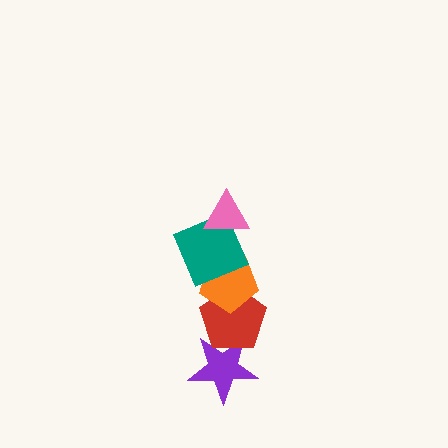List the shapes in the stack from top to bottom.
From top to bottom: the pink triangle, the teal square, the orange pentagon, the red pentagon, the purple star.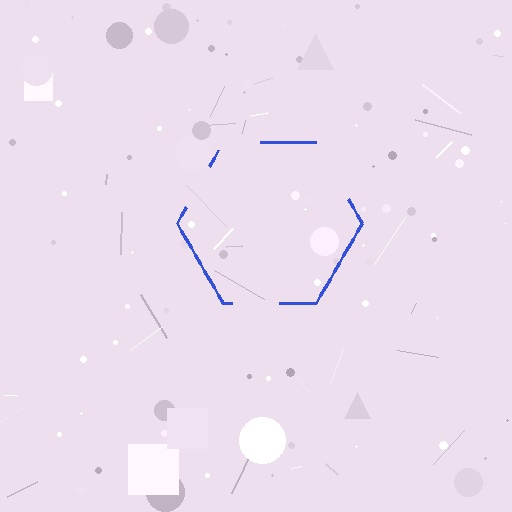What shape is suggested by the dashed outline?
The dashed outline suggests a hexagon.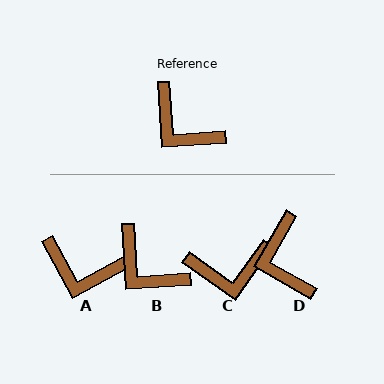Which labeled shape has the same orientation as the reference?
B.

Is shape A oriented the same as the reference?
No, it is off by about 25 degrees.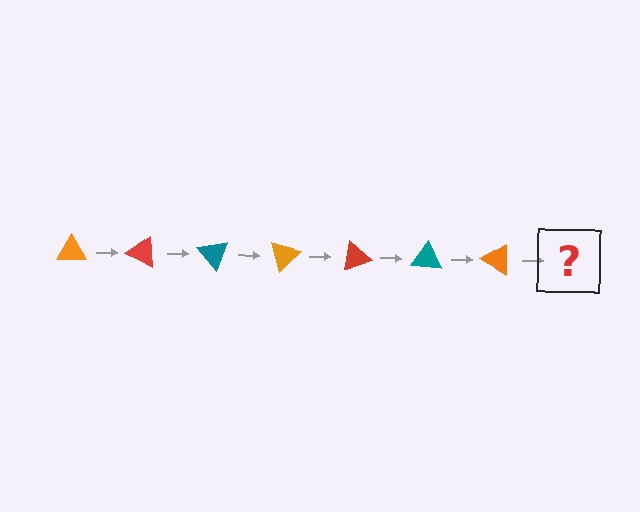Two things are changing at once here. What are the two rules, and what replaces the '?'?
The two rules are that it rotates 25 degrees each step and the color cycles through orange, red, and teal. The '?' should be a red triangle, rotated 175 degrees from the start.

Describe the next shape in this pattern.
It should be a red triangle, rotated 175 degrees from the start.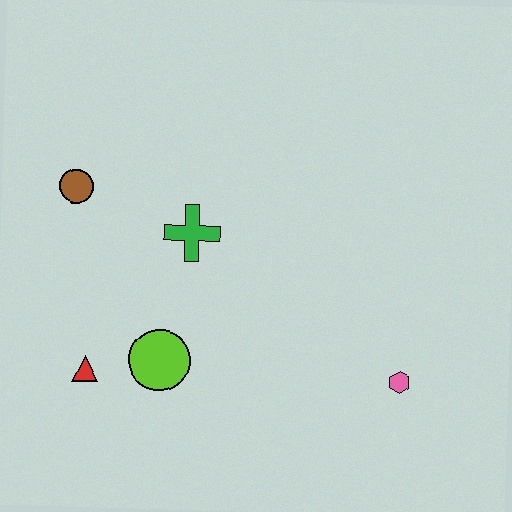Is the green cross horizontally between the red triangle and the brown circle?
No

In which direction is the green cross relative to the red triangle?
The green cross is above the red triangle.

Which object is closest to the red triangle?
The lime circle is closest to the red triangle.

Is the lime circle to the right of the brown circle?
Yes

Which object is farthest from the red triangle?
The pink hexagon is farthest from the red triangle.